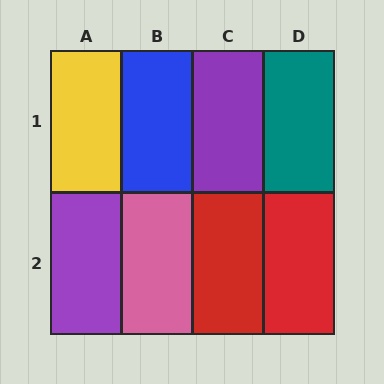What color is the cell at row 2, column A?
Purple.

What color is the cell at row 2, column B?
Pink.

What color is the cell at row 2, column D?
Red.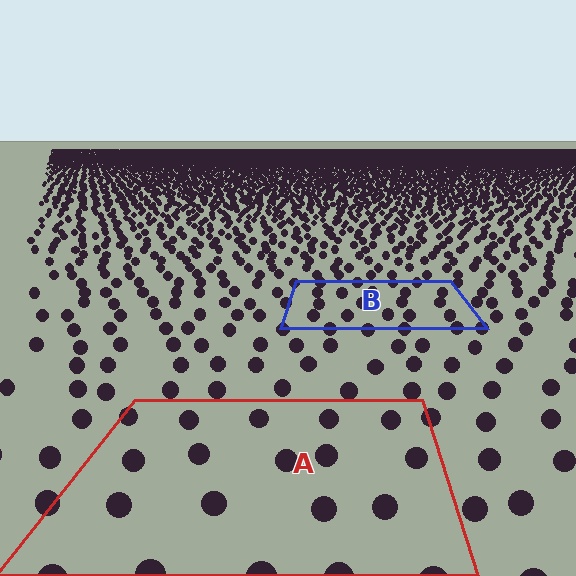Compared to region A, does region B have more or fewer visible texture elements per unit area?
Region B has more texture elements per unit area — they are packed more densely because it is farther away.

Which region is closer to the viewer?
Region A is closer. The texture elements there are larger and more spread out.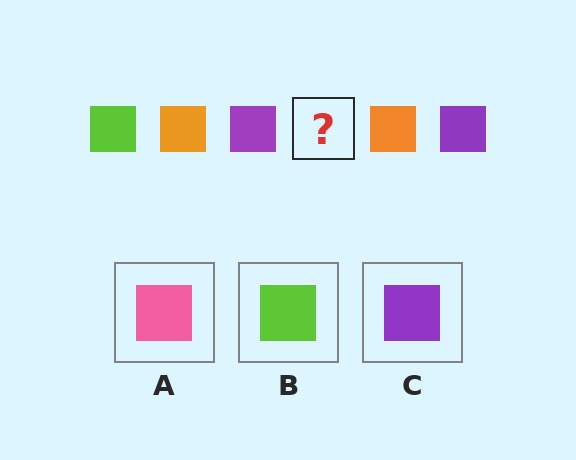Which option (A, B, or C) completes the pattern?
B.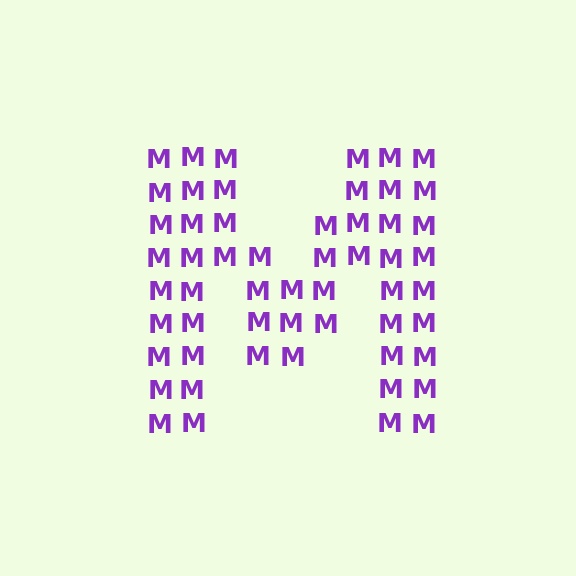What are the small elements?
The small elements are letter M's.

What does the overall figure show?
The overall figure shows the letter M.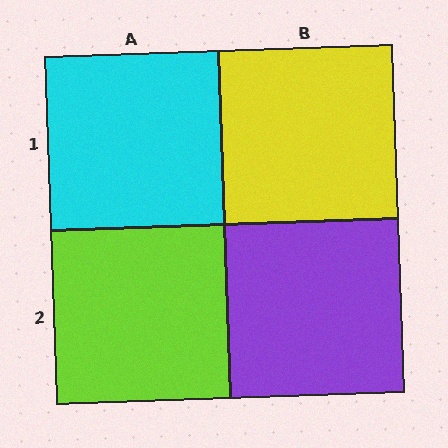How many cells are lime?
1 cell is lime.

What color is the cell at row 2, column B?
Purple.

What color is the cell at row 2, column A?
Lime.